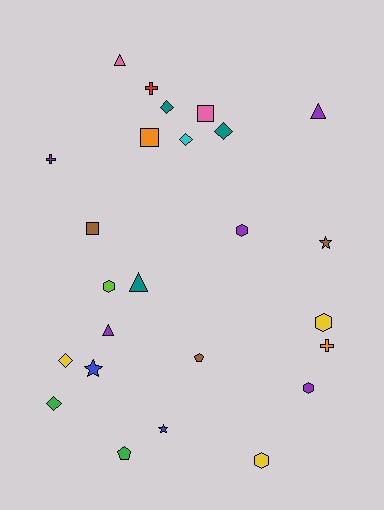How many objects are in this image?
There are 25 objects.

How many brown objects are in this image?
There are 3 brown objects.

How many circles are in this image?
There are no circles.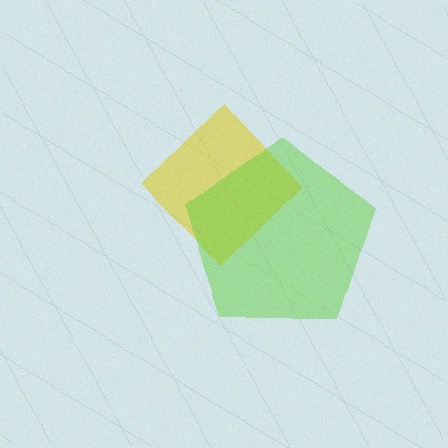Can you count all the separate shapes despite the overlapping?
Yes, there are 2 separate shapes.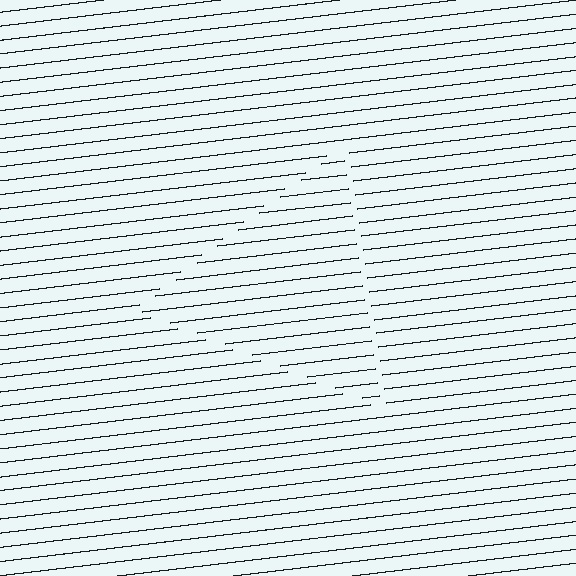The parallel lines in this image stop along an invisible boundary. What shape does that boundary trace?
An illusory triangle. The interior of the shape contains the same grating, shifted by half a period — the contour is defined by the phase discontinuity where line-ends from the inner and outer gratings abut.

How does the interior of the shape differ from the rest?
The interior of the shape contains the same grating, shifted by half a period — the contour is defined by the phase discontinuity where line-ends from the inner and outer gratings abut.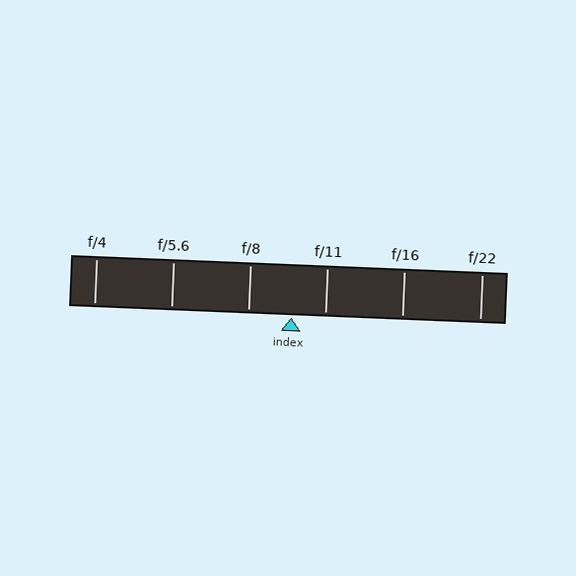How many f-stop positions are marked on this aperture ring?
There are 6 f-stop positions marked.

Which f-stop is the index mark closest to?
The index mark is closest to f/11.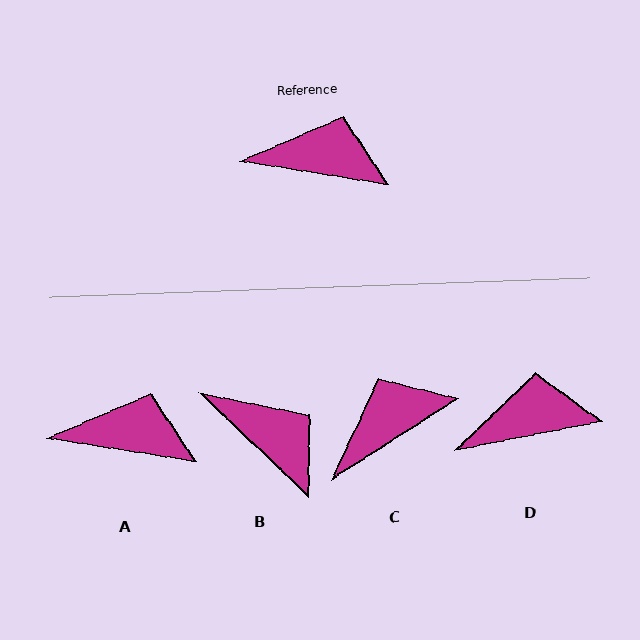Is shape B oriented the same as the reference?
No, it is off by about 34 degrees.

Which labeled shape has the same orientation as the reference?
A.